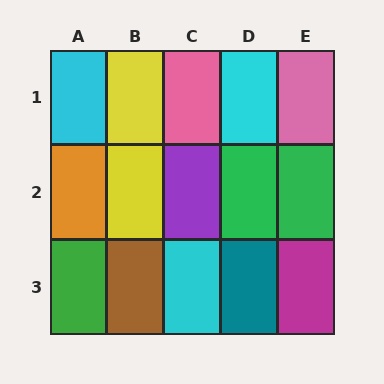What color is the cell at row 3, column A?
Green.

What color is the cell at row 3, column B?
Brown.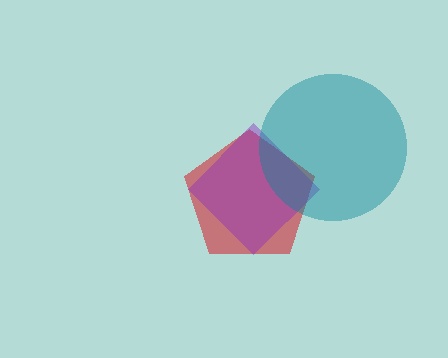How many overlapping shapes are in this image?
There are 3 overlapping shapes in the image.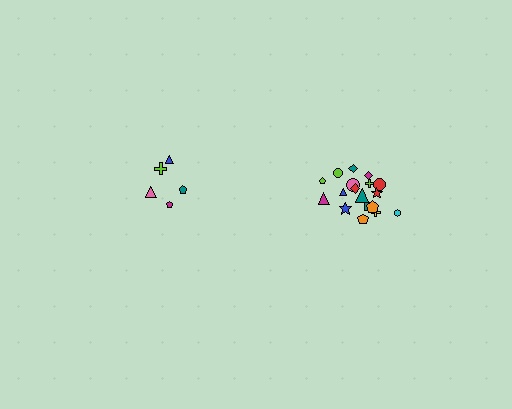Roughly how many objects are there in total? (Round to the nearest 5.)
Roughly 25 objects in total.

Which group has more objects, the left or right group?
The right group.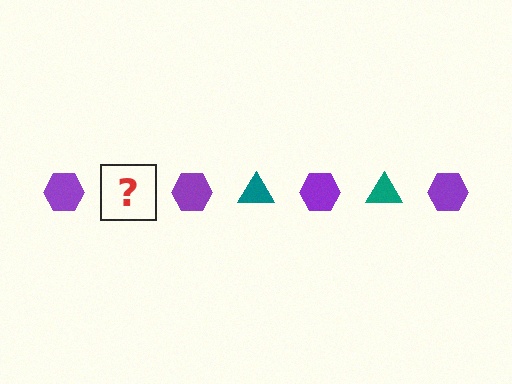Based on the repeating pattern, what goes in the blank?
The blank should be a teal triangle.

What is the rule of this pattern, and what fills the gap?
The rule is that the pattern alternates between purple hexagon and teal triangle. The gap should be filled with a teal triangle.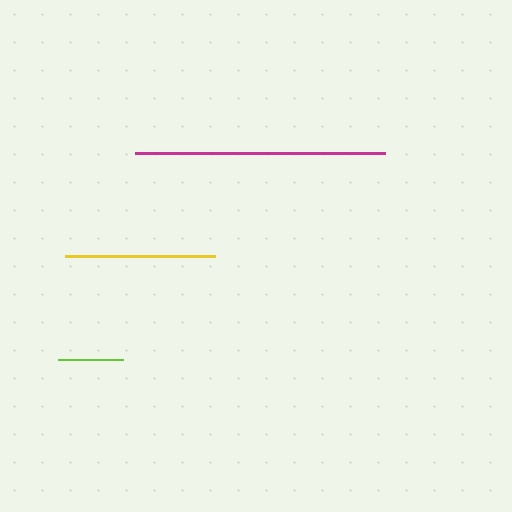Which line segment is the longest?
The magenta line is the longest at approximately 250 pixels.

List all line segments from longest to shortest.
From longest to shortest: magenta, yellow, lime.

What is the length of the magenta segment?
The magenta segment is approximately 250 pixels long.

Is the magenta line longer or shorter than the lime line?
The magenta line is longer than the lime line.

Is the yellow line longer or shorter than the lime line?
The yellow line is longer than the lime line.